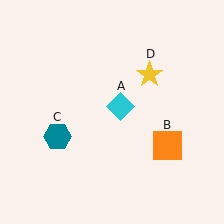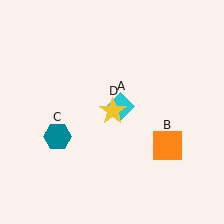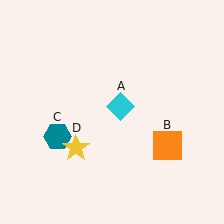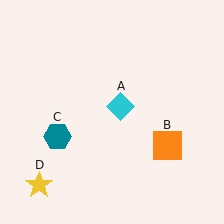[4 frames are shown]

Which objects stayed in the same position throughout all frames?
Cyan diamond (object A) and orange square (object B) and teal hexagon (object C) remained stationary.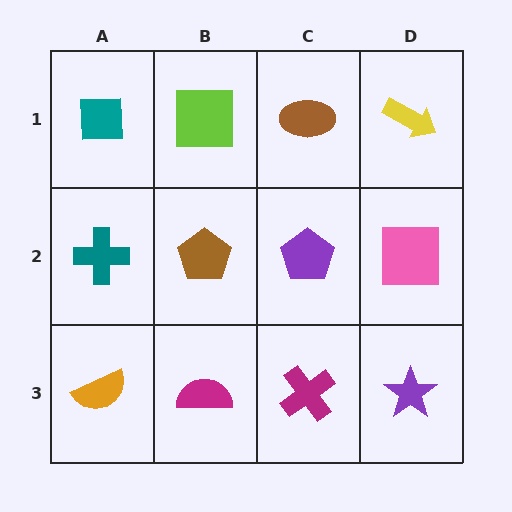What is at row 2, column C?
A purple pentagon.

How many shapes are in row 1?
4 shapes.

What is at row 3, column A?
An orange semicircle.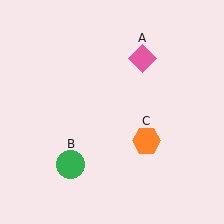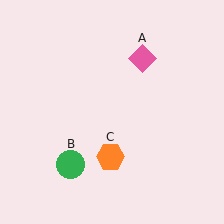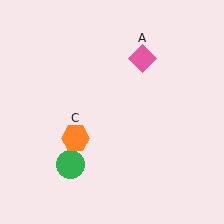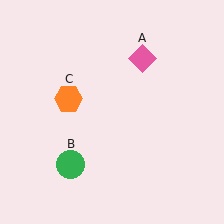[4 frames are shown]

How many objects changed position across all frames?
1 object changed position: orange hexagon (object C).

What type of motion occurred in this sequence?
The orange hexagon (object C) rotated clockwise around the center of the scene.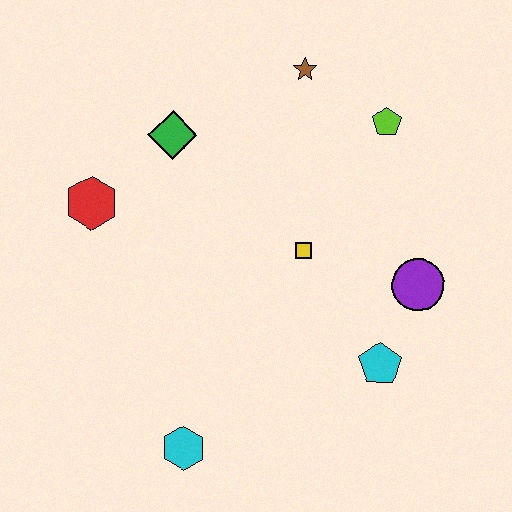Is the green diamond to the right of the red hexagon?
Yes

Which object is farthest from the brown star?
The cyan hexagon is farthest from the brown star.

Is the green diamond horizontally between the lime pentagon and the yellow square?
No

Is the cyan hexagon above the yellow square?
No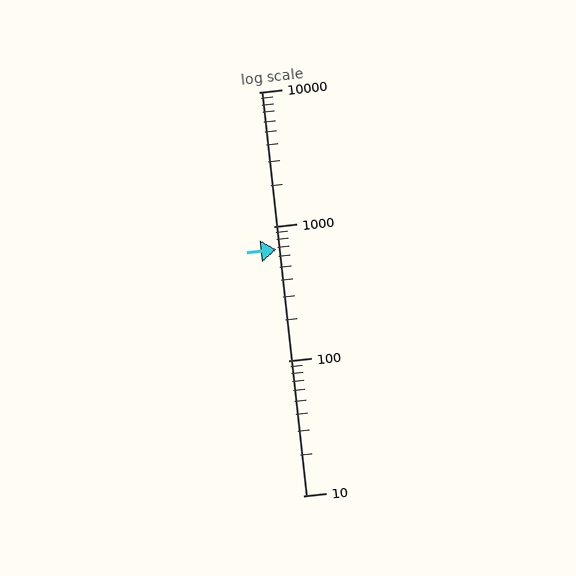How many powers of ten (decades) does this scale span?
The scale spans 3 decades, from 10 to 10000.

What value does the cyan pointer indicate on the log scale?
The pointer indicates approximately 680.